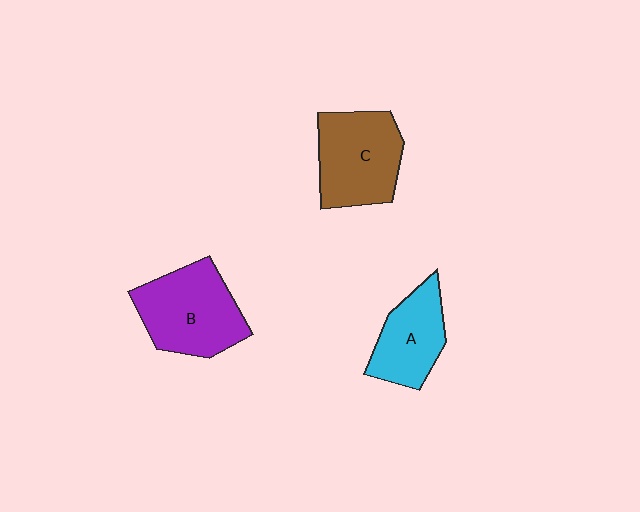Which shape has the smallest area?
Shape A (cyan).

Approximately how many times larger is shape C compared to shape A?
Approximately 1.3 times.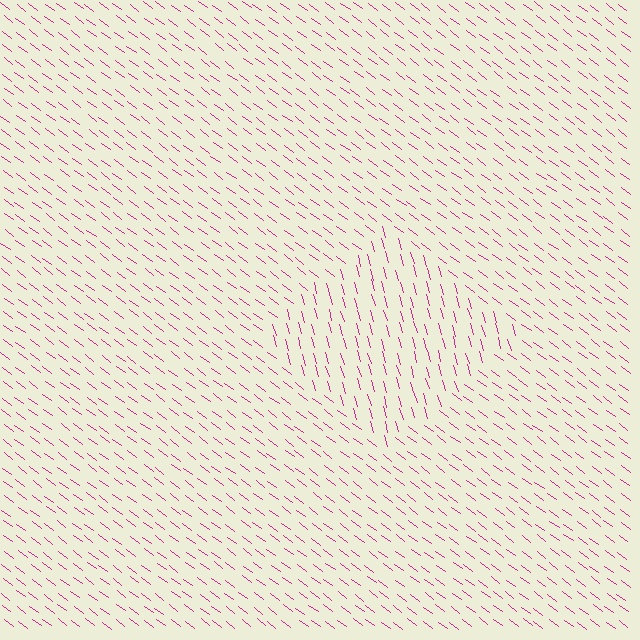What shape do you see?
I see a diamond.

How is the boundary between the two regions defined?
The boundary is defined purely by a change in line orientation (approximately 37 degrees difference). All lines are the same color and thickness.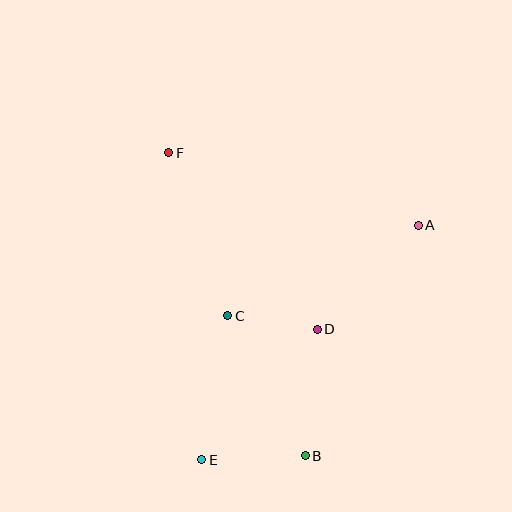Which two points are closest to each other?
Points C and D are closest to each other.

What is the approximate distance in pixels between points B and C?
The distance between B and C is approximately 160 pixels.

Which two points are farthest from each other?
Points B and F are farthest from each other.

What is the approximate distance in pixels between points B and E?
The distance between B and E is approximately 103 pixels.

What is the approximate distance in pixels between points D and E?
The distance between D and E is approximately 174 pixels.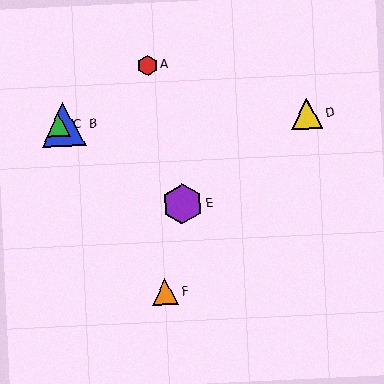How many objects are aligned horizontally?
3 objects (B, C, D) are aligned horizontally.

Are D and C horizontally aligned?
Yes, both are at y≈113.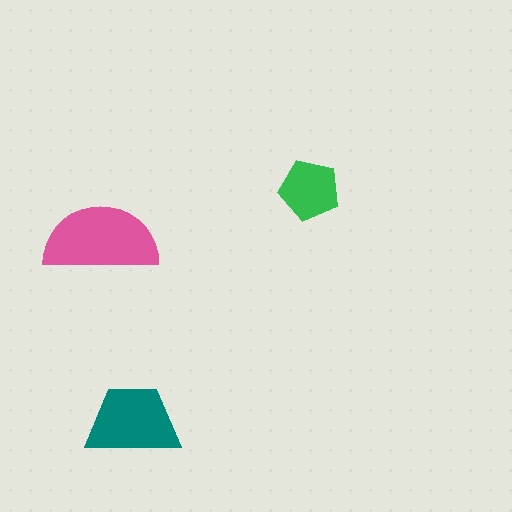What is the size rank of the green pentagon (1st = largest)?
3rd.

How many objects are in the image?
There are 3 objects in the image.